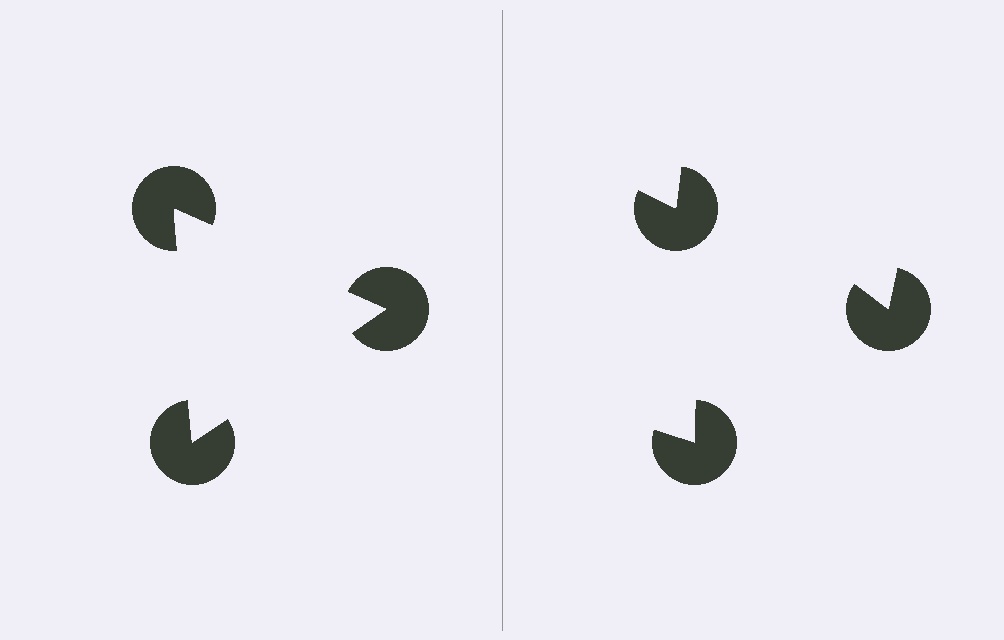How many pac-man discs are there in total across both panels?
6 — 3 on each side.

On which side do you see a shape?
An illusory triangle appears on the left side. On the right side the wedge cuts are rotated, so no coherent shape forms.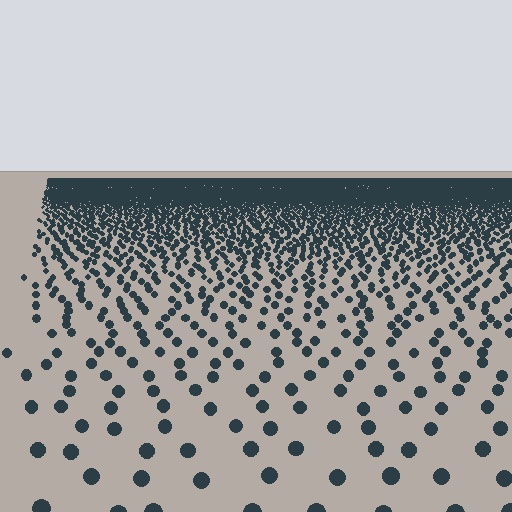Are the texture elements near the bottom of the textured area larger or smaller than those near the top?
Larger. Near the bottom, elements are closer to the viewer and appear at a bigger on-screen size.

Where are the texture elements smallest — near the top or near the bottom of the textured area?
Near the top.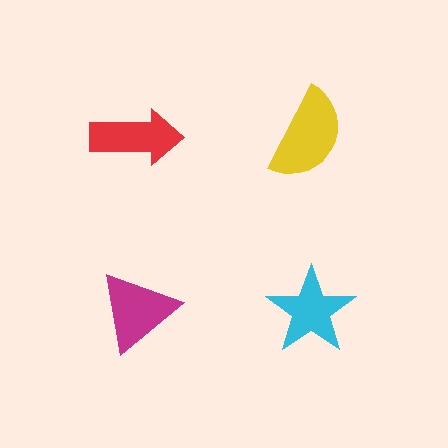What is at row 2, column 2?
A cyan star.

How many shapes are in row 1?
2 shapes.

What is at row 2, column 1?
A magenta triangle.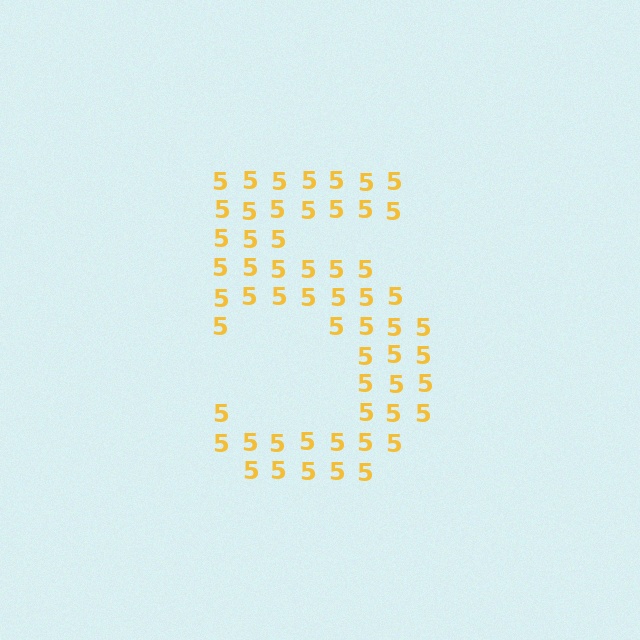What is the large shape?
The large shape is the digit 5.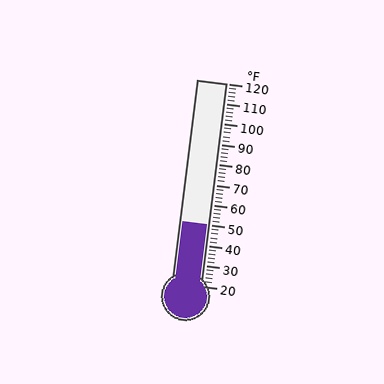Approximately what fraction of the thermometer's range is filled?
The thermometer is filled to approximately 30% of its range.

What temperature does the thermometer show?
The thermometer shows approximately 50°F.